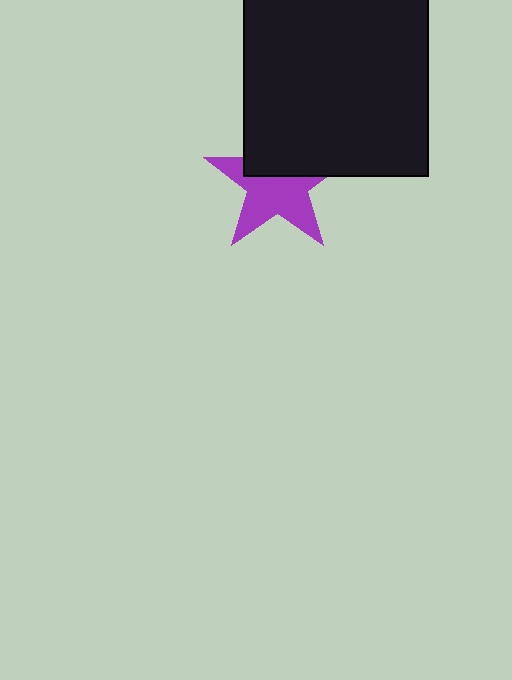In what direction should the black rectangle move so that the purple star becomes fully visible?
The black rectangle should move up. That is the shortest direction to clear the overlap and leave the purple star fully visible.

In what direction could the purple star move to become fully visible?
The purple star could move down. That would shift it out from behind the black rectangle entirely.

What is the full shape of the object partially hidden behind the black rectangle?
The partially hidden object is a purple star.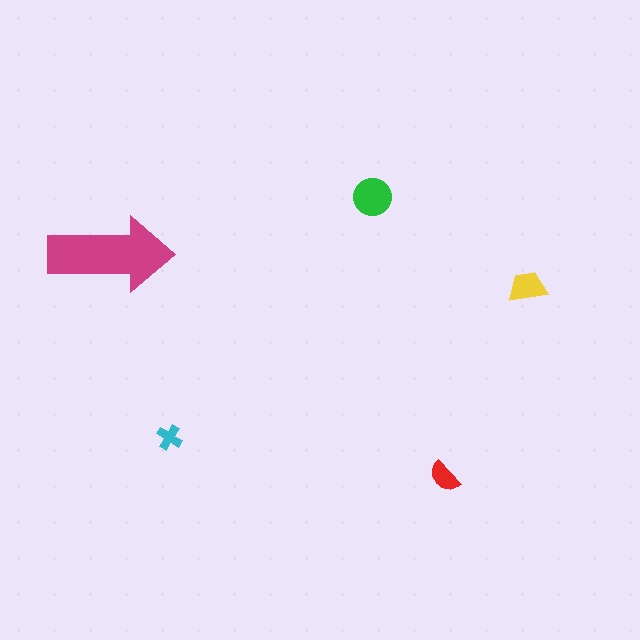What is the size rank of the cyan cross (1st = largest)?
5th.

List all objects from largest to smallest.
The magenta arrow, the green circle, the yellow trapezoid, the red semicircle, the cyan cross.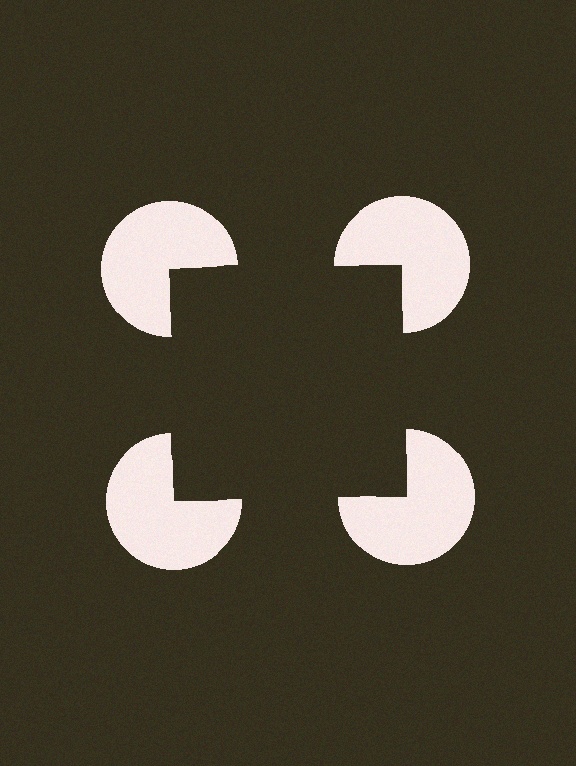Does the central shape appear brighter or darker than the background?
It typically appears slightly darker than the background, even though no actual brightness change is drawn.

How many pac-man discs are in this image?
There are 4 — one at each vertex of the illusory square.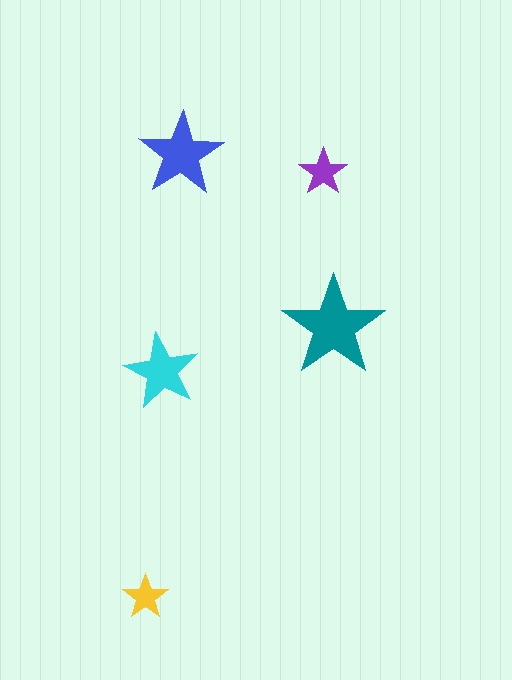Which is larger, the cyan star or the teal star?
The teal one.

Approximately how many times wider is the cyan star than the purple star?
About 1.5 times wider.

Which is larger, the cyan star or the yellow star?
The cyan one.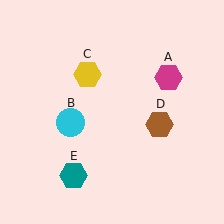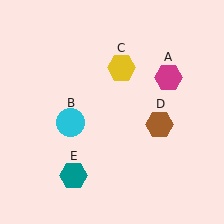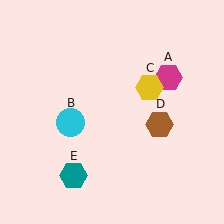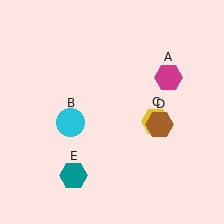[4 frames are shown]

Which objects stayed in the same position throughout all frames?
Magenta hexagon (object A) and cyan circle (object B) and brown hexagon (object D) and teal hexagon (object E) remained stationary.